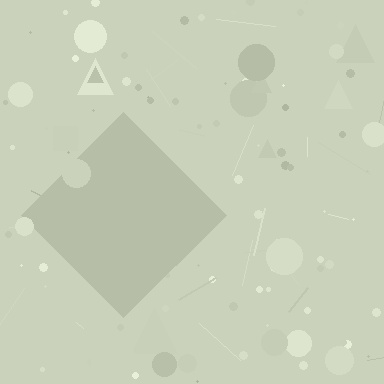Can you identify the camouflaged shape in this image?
The camouflaged shape is a diamond.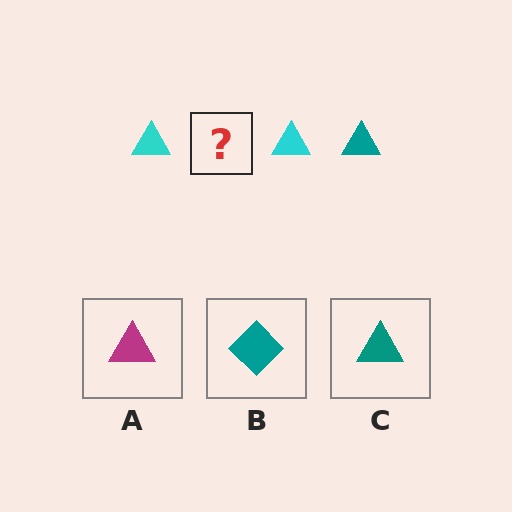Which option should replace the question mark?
Option C.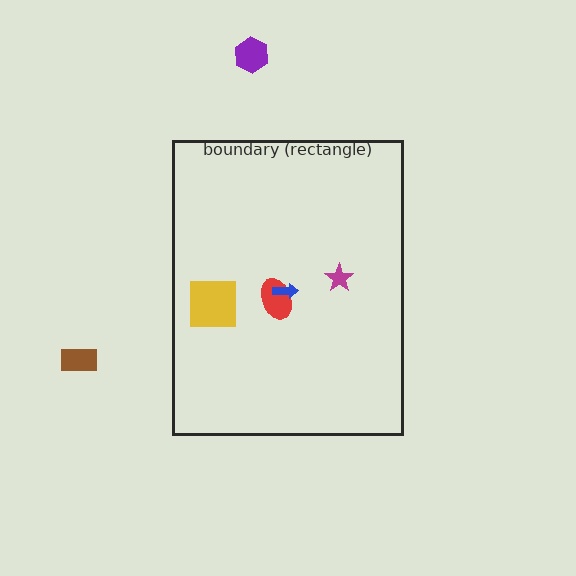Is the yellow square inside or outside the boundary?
Inside.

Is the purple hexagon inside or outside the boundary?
Outside.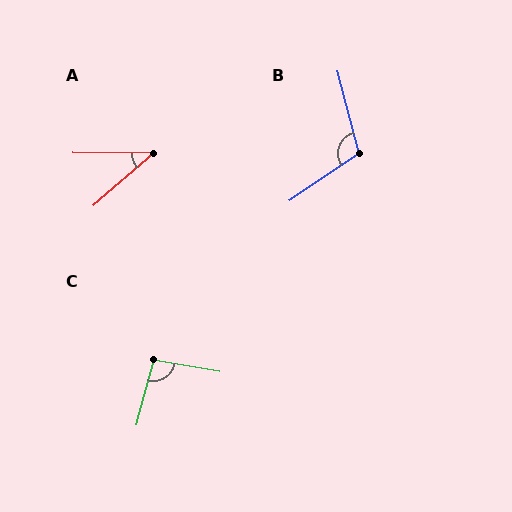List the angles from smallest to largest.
A (41°), C (95°), B (110°).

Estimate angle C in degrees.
Approximately 95 degrees.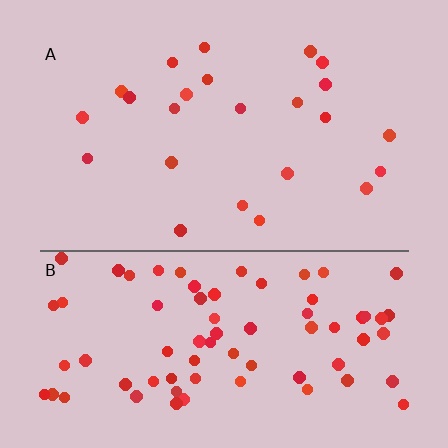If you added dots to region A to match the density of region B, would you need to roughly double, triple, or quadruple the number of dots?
Approximately triple.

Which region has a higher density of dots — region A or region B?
B (the bottom).